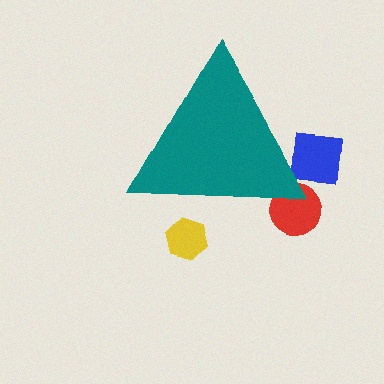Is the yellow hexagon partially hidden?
Yes, the yellow hexagon is partially hidden behind the teal triangle.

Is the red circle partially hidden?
Yes, the red circle is partially hidden behind the teal triangle.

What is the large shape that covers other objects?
A teal triangle.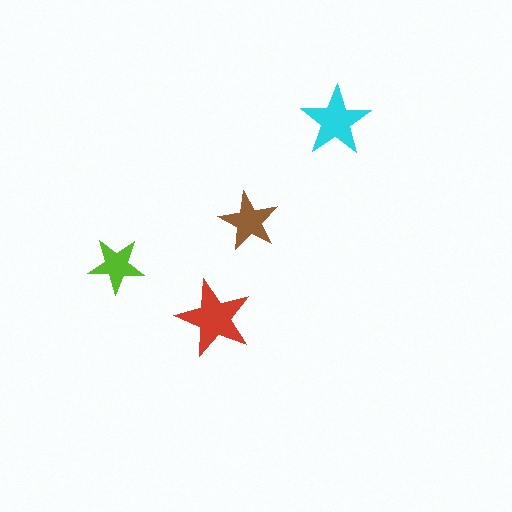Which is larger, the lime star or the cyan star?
The cyan one.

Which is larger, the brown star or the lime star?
The brown one.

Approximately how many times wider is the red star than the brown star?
About 1.5 times wider.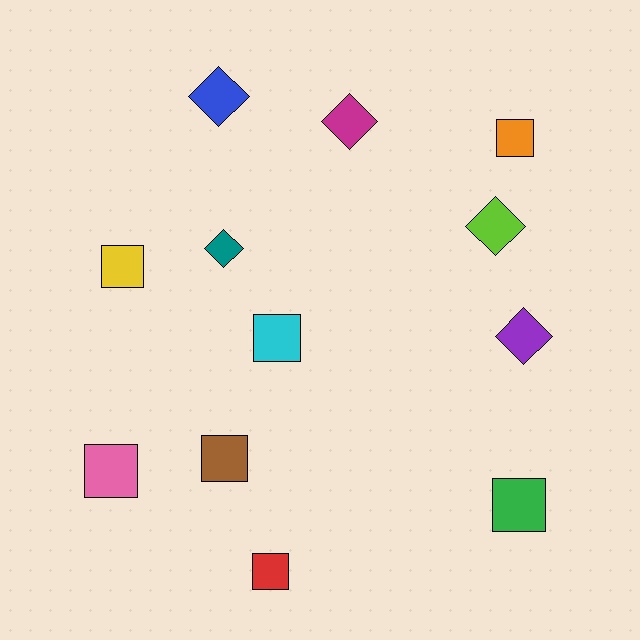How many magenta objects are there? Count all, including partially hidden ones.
There is 1 magenta object.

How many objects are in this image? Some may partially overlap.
There are 12 objects.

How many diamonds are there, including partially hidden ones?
There are 5 diamonds.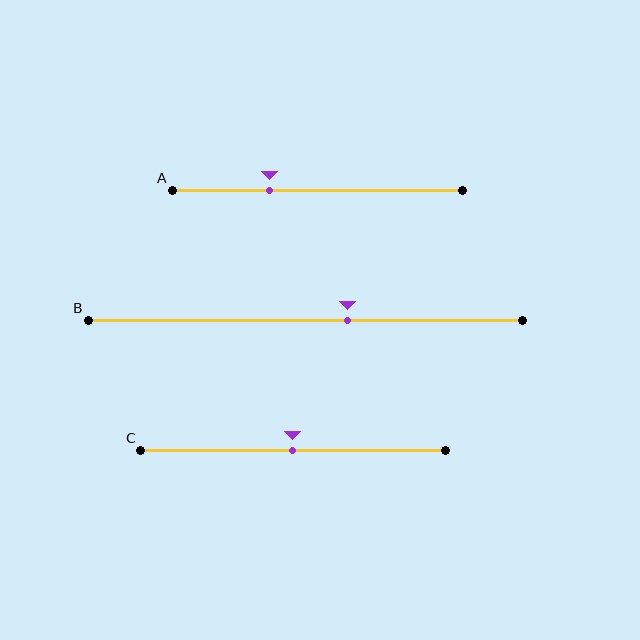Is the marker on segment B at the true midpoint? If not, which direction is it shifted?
No, the marker on segment B is shifted to the right by about 10% of the segment length.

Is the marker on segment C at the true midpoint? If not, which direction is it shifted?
Yes, the marker on segment C is at the true midpoint.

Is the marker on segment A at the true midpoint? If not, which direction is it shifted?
No, the marker on segment A is shifted to the left by about 17% of the segment length.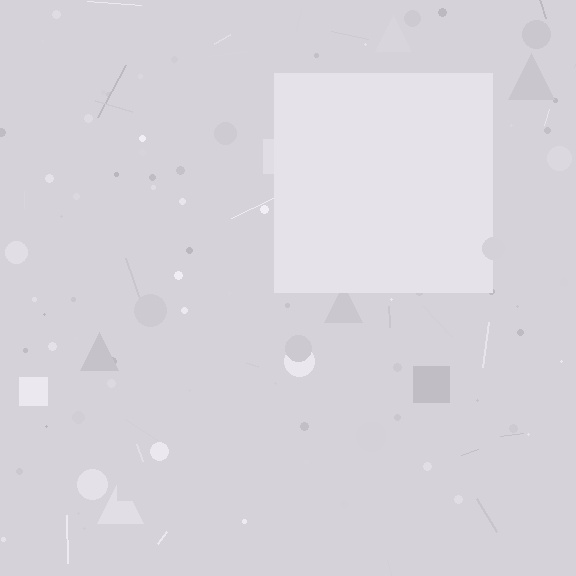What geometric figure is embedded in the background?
A square is embedded in the background.